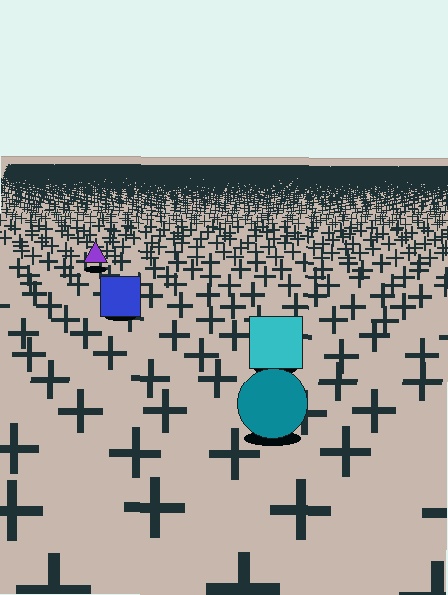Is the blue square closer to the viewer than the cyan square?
No. The cyan square is closer — you can tell from the texture gradient: the ground texture is coarser near it.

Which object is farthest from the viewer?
The purple triangle is farthest from the viewer. It appears smaller and the ground texture around it is denser.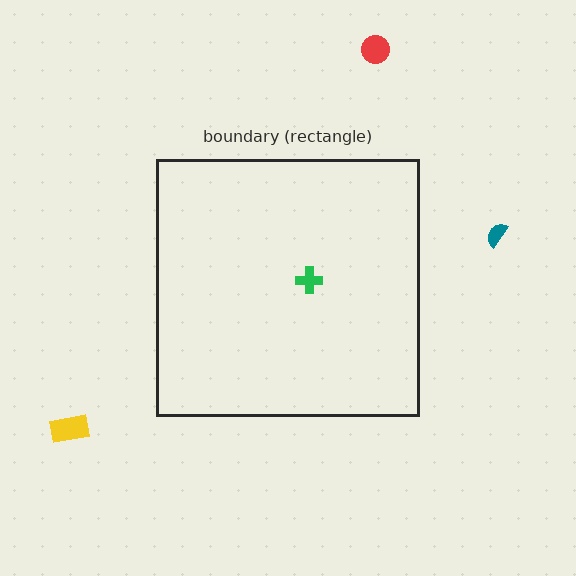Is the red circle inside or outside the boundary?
Outside.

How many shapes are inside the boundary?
1 inside, 3 outside.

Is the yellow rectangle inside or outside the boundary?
Outside.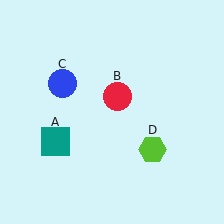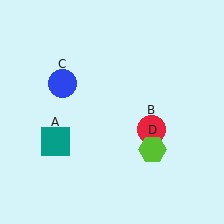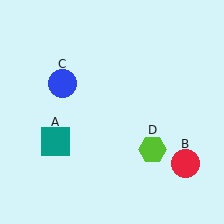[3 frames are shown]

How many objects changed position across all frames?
1 object changed position: red circle (object B).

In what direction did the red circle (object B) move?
The red circle (object B) moved down and to the right.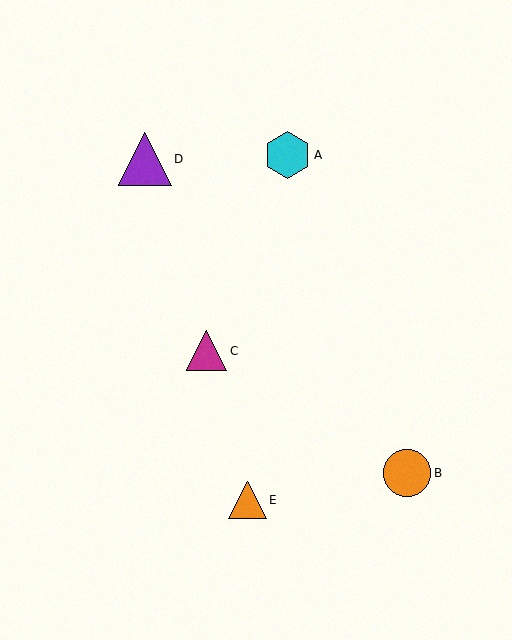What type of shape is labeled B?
Shape B is an orange circle.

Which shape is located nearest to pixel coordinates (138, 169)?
The purple triangle (labeled D) at (145, 159) is nearest to that location.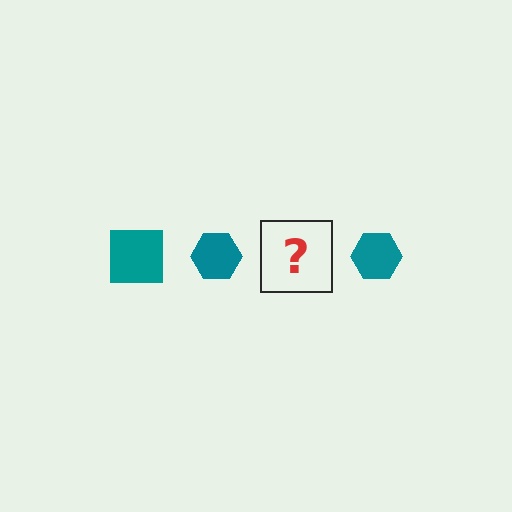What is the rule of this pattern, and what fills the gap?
The rule is that the pattern cycles through square, hexagon shapes in teal. The gap should be filled with a teal square.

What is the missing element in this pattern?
The missing element is a teal square.